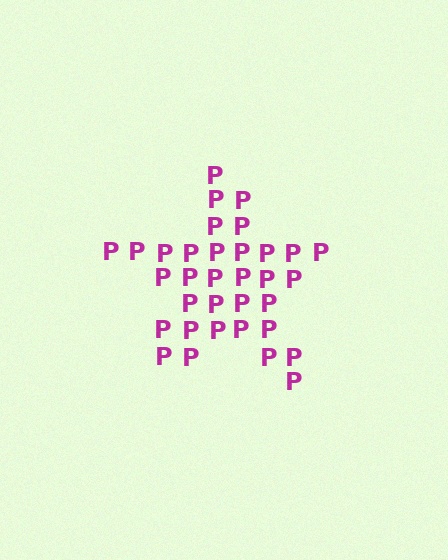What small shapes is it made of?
It is made of small letter P's.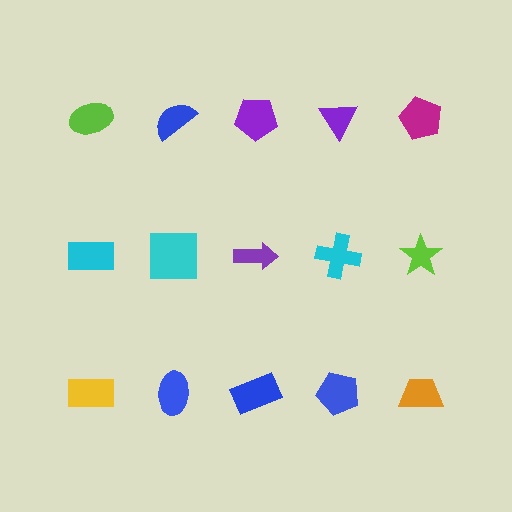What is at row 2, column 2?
A cyan square.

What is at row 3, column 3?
A blue rectangle.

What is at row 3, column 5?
An orange trapezoid.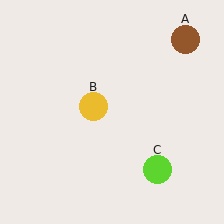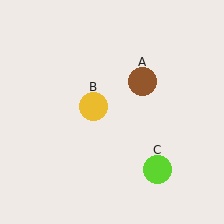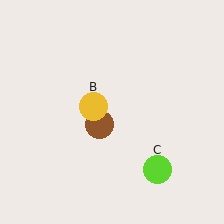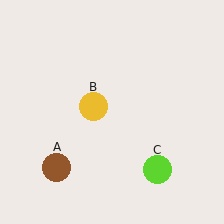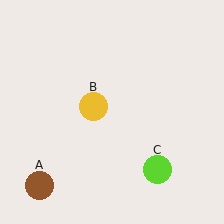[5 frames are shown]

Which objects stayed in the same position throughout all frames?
Yellow circle (object B) and lime circle (object C) remained stationary.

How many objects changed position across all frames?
1 object changed position: brown circle (object A).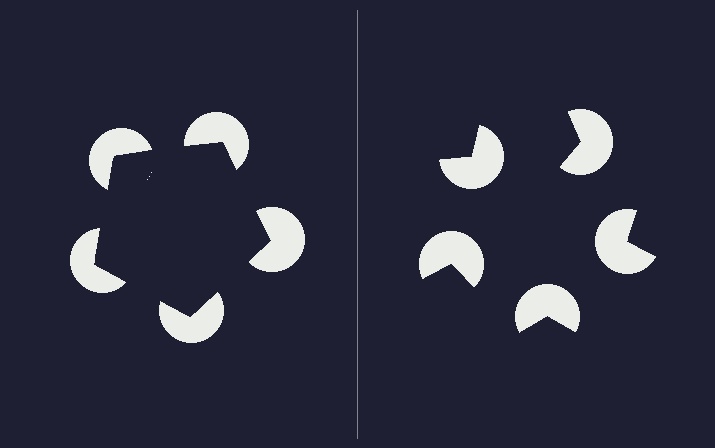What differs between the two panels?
The pac-man discs are positioned identically on both sides; only the wedge orientations differ. On the left they align to a pentagon; on the right they are misaligned.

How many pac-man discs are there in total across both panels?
10 — 5 on each side.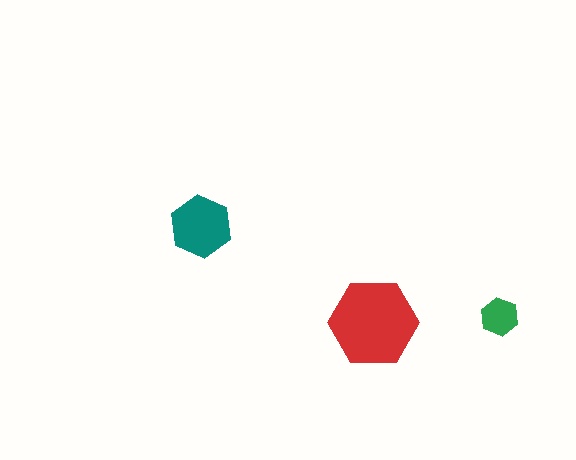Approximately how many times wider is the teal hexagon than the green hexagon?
About 1.5 times wider.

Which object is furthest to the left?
The teal hexagon is leftmost.